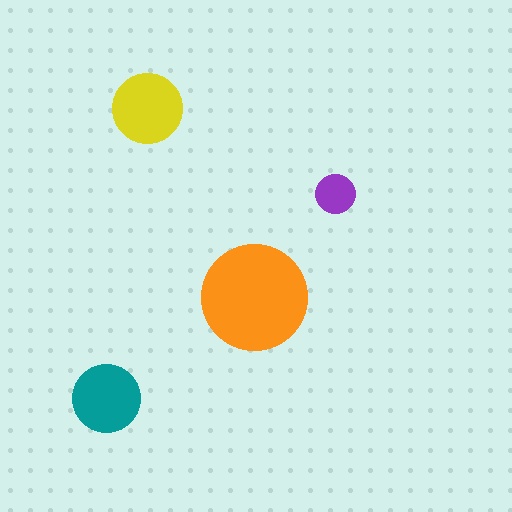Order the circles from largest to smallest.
the orange one, the yellow one, the teal one, the purple one.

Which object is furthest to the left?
The teal circle is leftmost.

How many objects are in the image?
There are 4 objects in the image.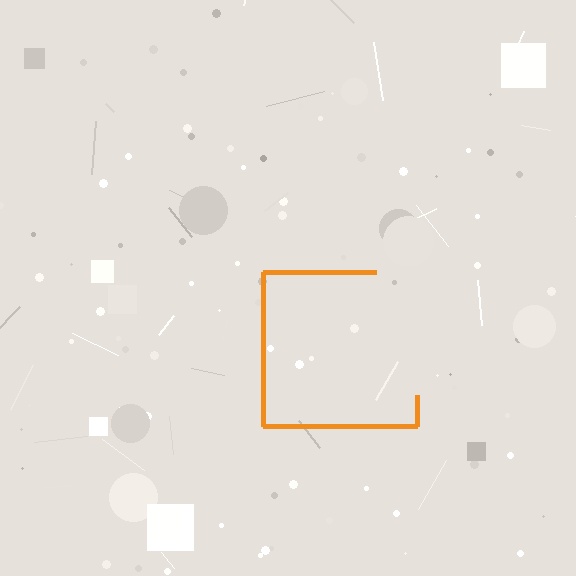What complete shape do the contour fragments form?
The contour fragments form a square.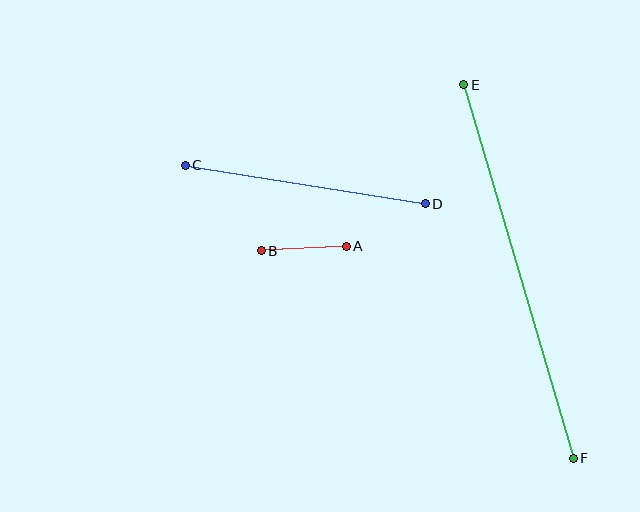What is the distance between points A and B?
The distance is approximately 85 pixels.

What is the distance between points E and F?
The distance is approximately 389 pixels.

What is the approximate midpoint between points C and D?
The midpoint is at approximately (305, 184) pixels.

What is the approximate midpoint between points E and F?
The midpoint is at approximately (519, 272) pixels.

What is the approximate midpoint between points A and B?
The midpoint is at approximately (304, 248) pixels.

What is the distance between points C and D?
The distance is approximately 243 pixels.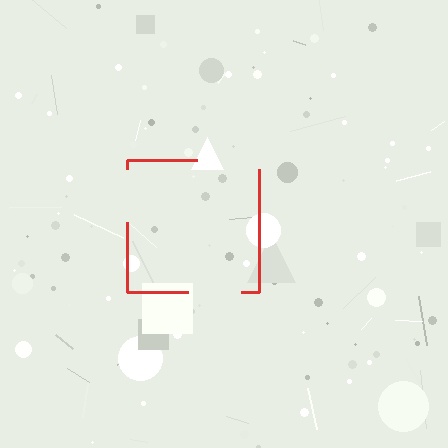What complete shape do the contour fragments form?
The contour fragments form a square.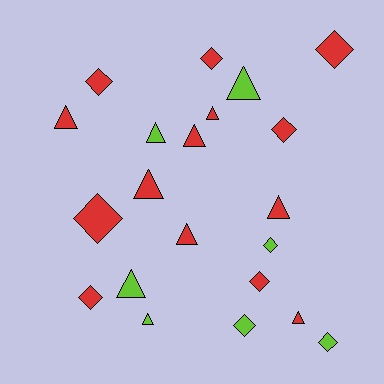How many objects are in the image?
There are 21 objects.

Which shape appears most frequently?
Triangle, with 11 objects.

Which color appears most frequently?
Red, with 14 objects.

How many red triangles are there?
There are 7 red triangles.